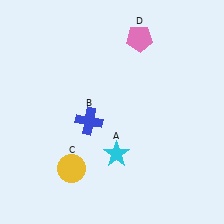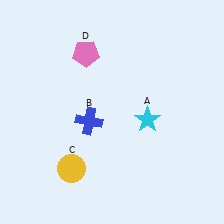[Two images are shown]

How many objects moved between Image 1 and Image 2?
2 objects moved between the two images.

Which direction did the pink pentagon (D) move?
The pink pentagon (D) moved left.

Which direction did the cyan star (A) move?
The cyan star (A) moved up.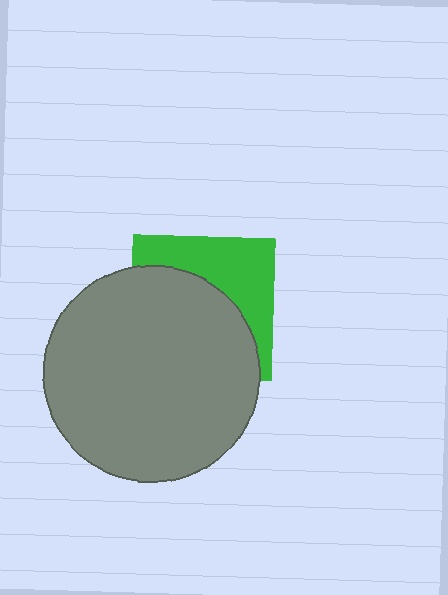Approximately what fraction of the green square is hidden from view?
Roughly 61% of the green square is hidden behind the gray circle.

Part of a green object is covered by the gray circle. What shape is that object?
It is a square.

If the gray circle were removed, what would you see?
You would see the complete green square.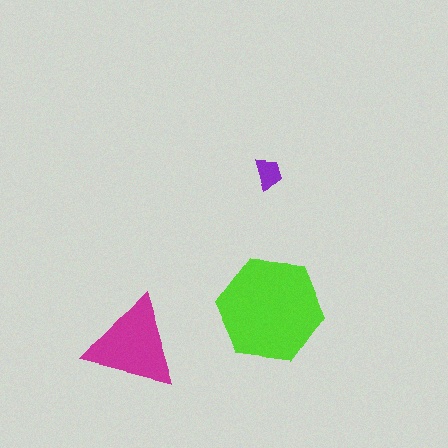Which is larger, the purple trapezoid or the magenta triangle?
The magenta triangle.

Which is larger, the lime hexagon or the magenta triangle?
The lime hexagon.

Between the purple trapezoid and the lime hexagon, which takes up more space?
The lime hexagon.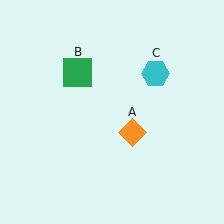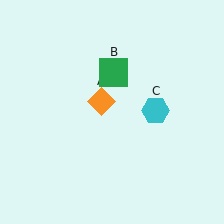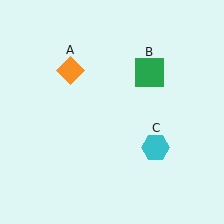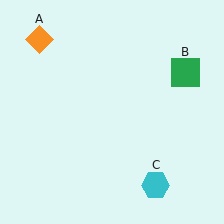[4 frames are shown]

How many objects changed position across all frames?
3 objects changed position: orange diamond (object A), green square (object B), cyan hexagon (object C).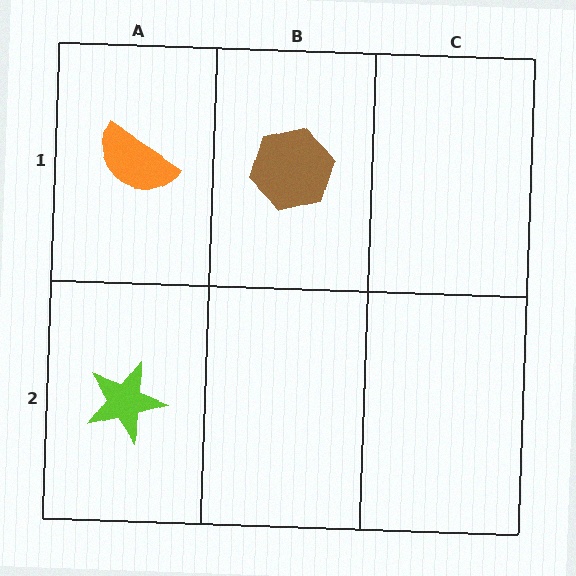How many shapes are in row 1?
2 shapes.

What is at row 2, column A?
A lime star.